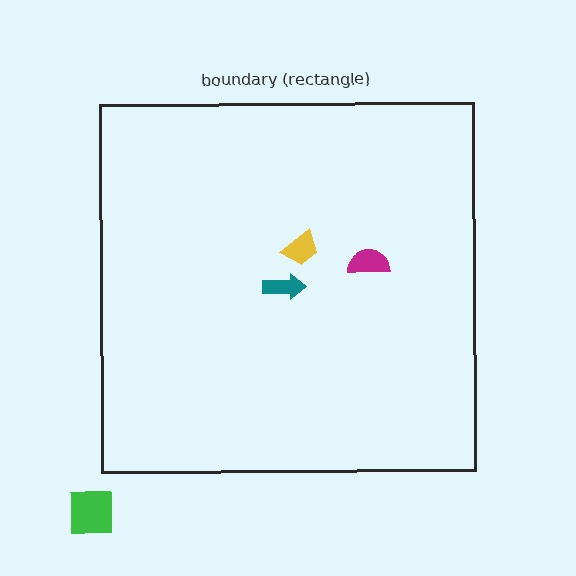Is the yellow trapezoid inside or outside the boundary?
Inside.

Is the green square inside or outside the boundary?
Outside.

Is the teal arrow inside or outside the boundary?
Inside.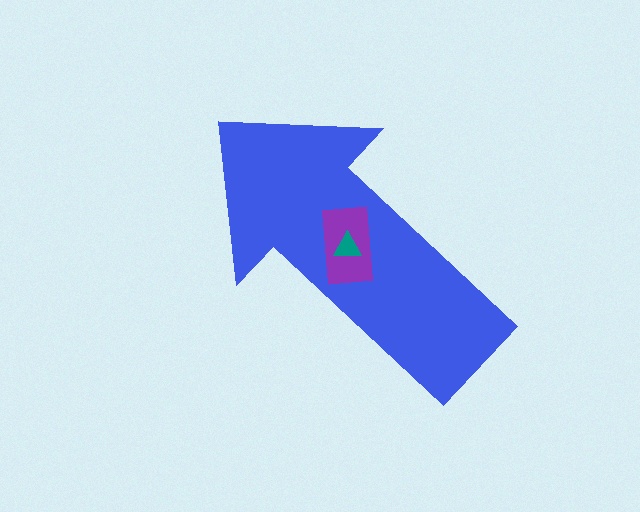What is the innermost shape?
The teal triangle.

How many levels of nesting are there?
3.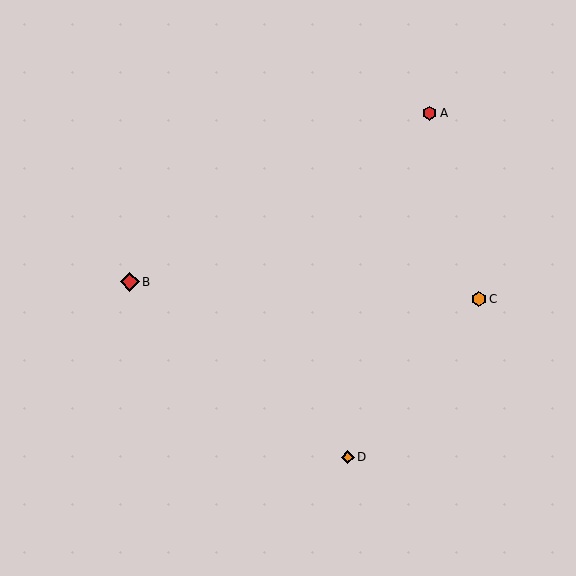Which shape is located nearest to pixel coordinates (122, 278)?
The red diamond (labeled B) at (130, 282) is nearest to that location.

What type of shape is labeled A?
Shape A is a red hexagon.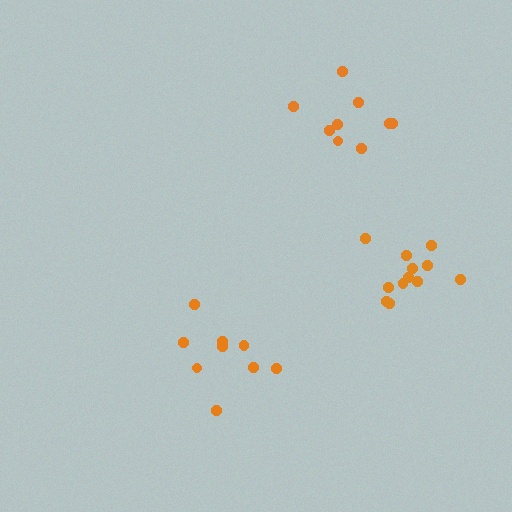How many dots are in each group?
Group 1: 10 dots, Group 2: 9 dots, Group 3: 12 dots (31 total).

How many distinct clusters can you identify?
There are 3 distinct clusters.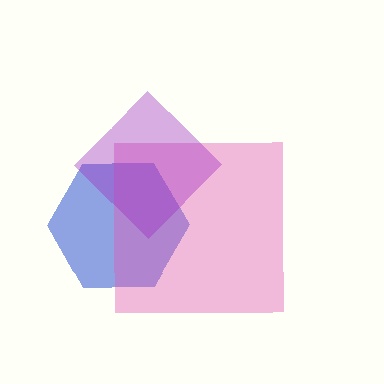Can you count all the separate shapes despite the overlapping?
Yes, there are 3 separate shapes.